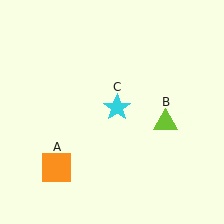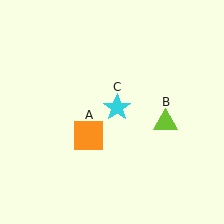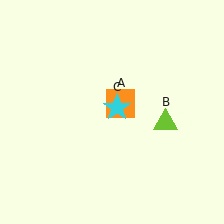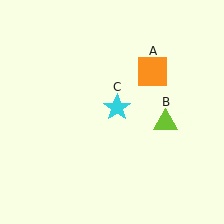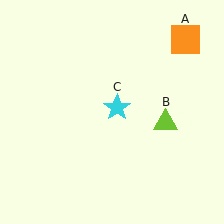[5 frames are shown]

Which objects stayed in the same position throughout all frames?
Lime triangle (object B) and cyan star (object C) remained stationary.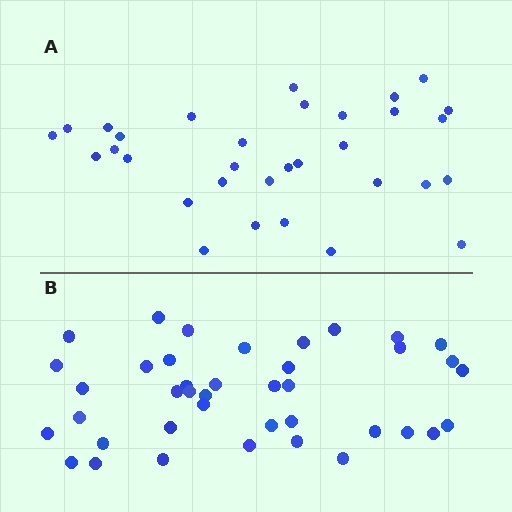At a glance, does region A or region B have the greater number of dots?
Region B (the bottom region) has more dots.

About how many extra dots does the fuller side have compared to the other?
Region B has roughly 8 or so more dots than region A.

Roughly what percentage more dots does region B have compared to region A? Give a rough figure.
About 25% more.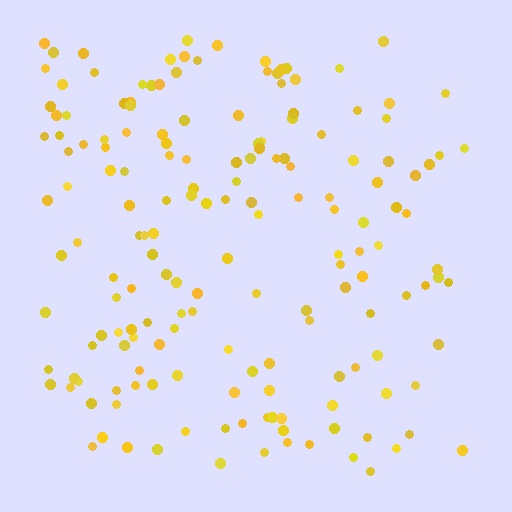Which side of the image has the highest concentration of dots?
The left.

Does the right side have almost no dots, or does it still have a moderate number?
Still a moderate number, just noticeably fewer than the left.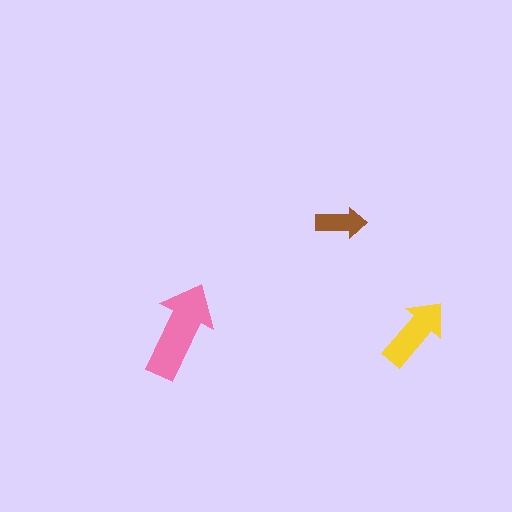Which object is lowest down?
The yellow arrow is bottommost.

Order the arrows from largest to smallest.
the pink one, the yellow one, the brown one.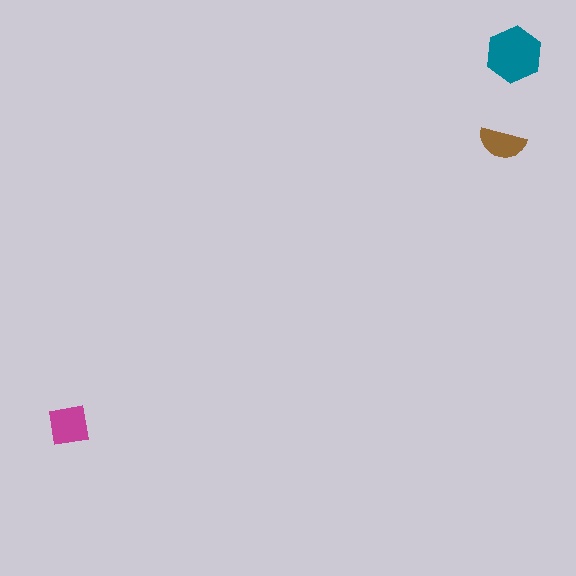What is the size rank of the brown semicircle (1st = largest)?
3rd.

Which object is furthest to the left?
The magenta square is leftmost.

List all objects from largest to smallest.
The teal hexagon, the magenta square, the brown semicircle.